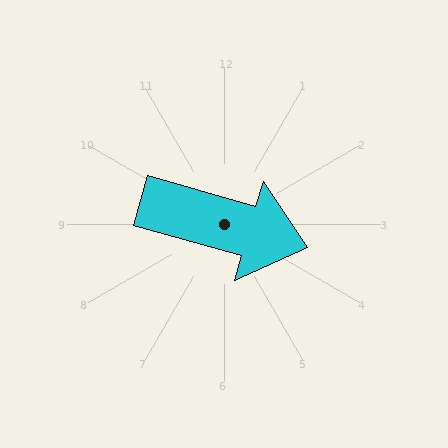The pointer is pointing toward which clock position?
Roughly 4 o'clock.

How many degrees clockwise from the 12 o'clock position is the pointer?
Approximately 106 degrees.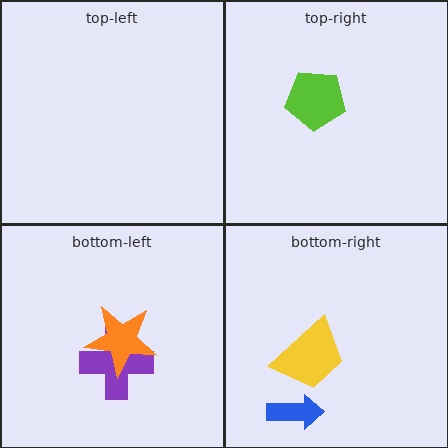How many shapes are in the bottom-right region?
2.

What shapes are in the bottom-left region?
The purple cross, the orange star.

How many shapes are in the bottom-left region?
2.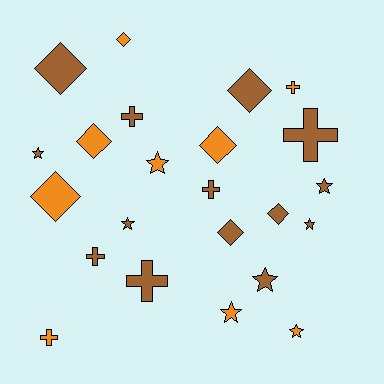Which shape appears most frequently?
Star, with 8 objects.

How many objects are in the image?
There are 23 objects.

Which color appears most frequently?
Brown, with 14 objects.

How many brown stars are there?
There are 5 brown stars.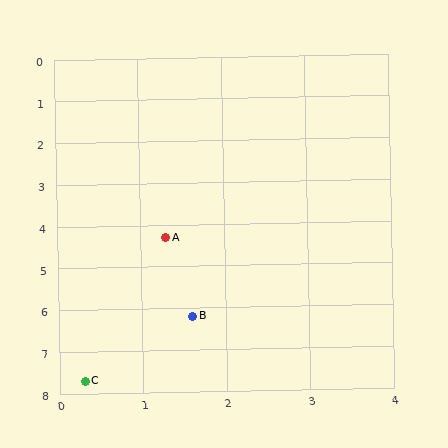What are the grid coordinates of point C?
Point C is at approximately (0.3, 7.7).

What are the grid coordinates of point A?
Point A is at approximately (1.3, 4.3).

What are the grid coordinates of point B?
Point B is at approximately (1.6, 6.2).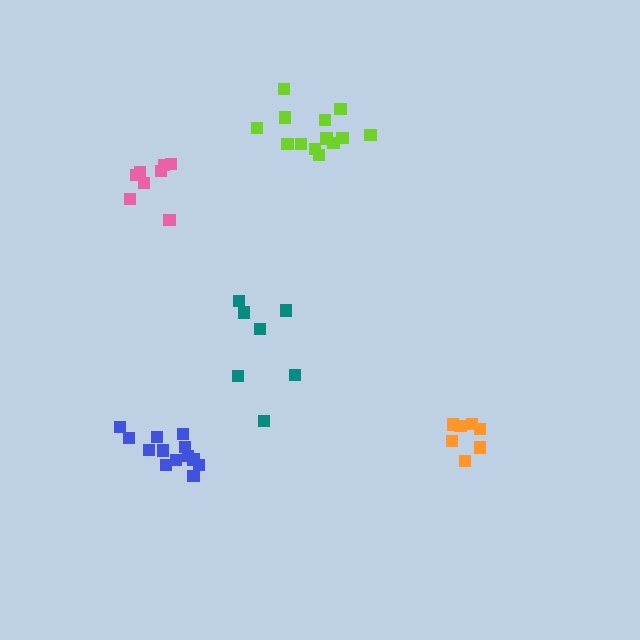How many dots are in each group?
Group 1: 13 dots, Group 2: 7 dots, Group 3: 13 dots, Group 4: 7 dots, Group 5: 8 dots (48 total).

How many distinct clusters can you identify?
There are 5 distinct clusters.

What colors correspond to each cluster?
The clusters are colored: blue, teal, lime, orange, pink.